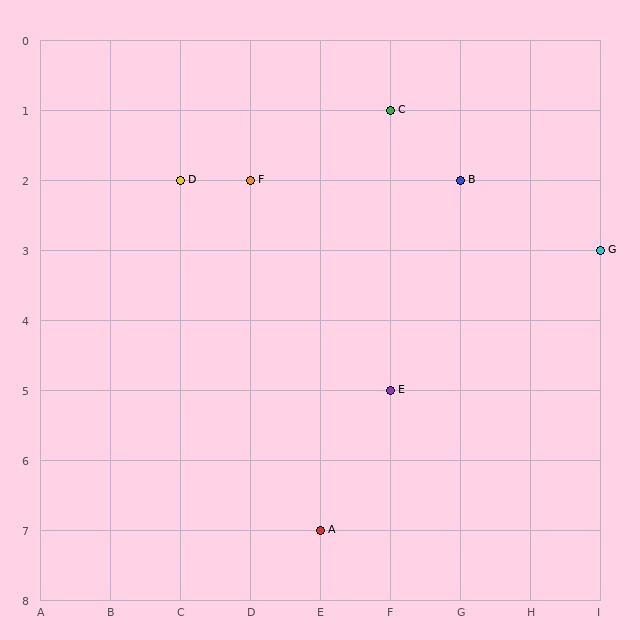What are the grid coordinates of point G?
Point G is at grid coordinates (I, 3).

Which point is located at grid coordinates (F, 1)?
Point C is at (F, 1).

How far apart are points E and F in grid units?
Points E and F are 2 columns and 3 rows apart (about 3.6 grid units diagonally).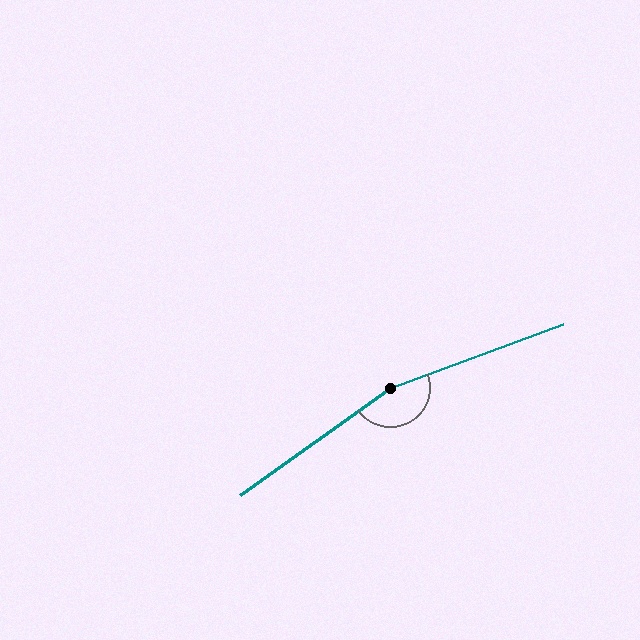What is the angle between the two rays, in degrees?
Approximately 165 degrees.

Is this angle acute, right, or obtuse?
It is obtuse.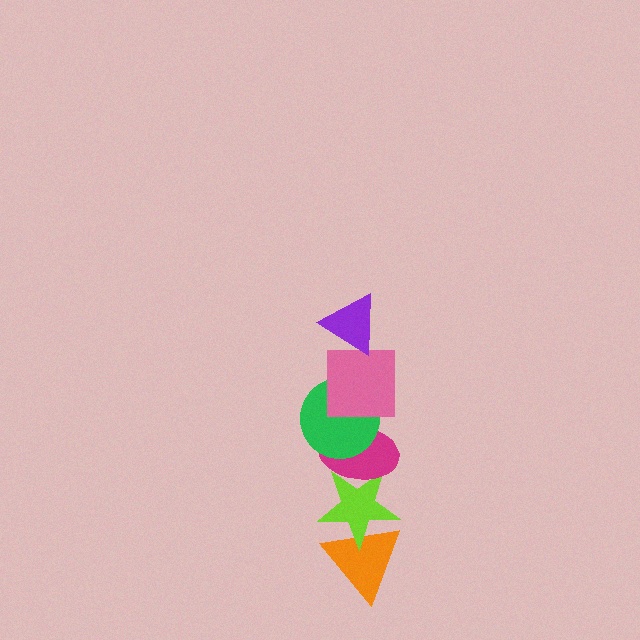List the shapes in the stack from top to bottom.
From top to bottom: the purple triangle, the pink square, the green circle, the magenta ellipse, the lime star, the orange triangle.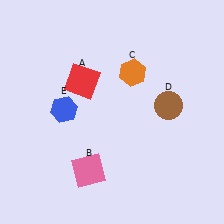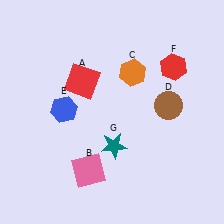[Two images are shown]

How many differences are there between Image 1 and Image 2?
There are 2 differences between the two images.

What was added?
A red hexagon (F), a teal star (G) were added in Image 2.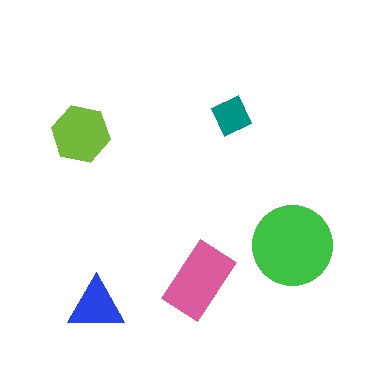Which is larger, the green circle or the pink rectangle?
The green circle.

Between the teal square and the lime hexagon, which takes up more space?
The lime hexagon.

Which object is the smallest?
The teal square.